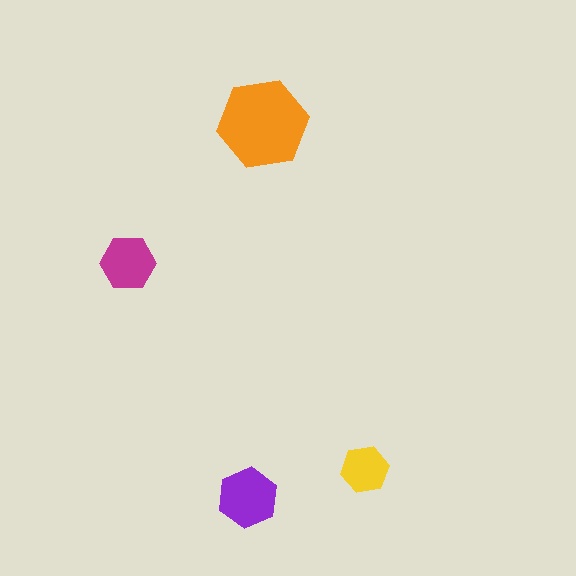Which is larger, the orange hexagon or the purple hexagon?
The orange one.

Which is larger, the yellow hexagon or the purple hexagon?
The purple one.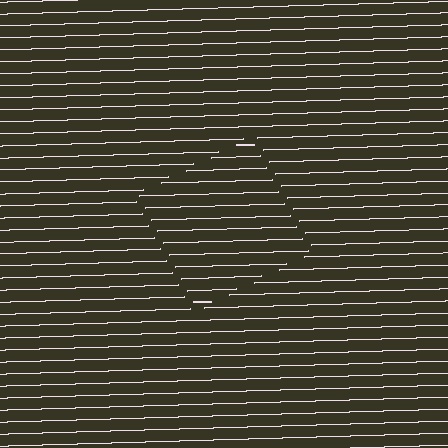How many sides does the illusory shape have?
4 sides — the line-ends trace a square.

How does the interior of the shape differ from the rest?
The interior of the shape contains the same grating, shifted by half a period — the contour is defined by the phase discontinuity where line-ends from the inner and outer gratings abut.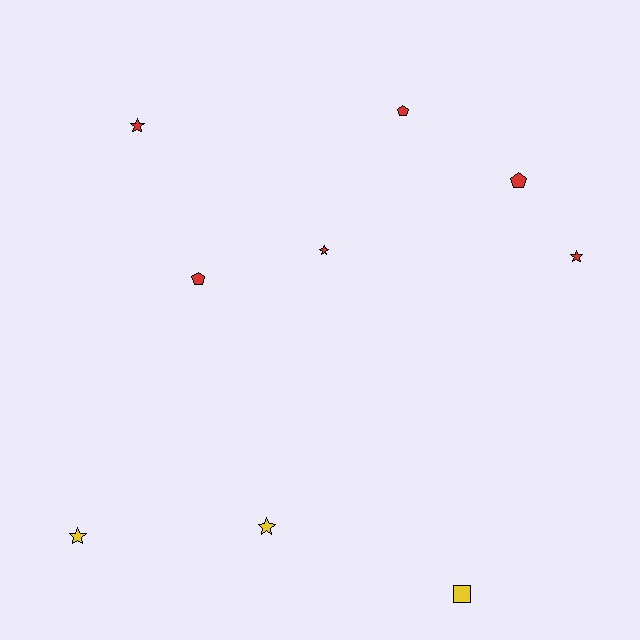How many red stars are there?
There are 3 red stars.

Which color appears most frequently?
Red, with 6 objects.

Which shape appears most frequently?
Star, with 5 objects.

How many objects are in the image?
There are 9 objects.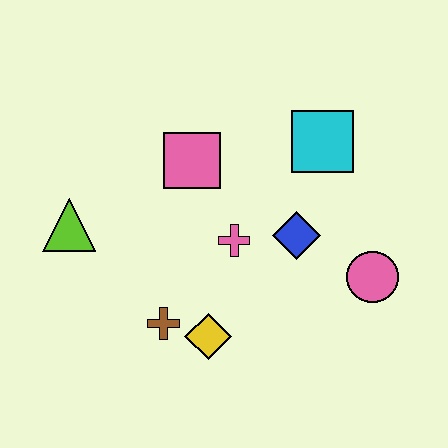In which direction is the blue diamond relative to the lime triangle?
The blue diamond is to the right of the lime triangle.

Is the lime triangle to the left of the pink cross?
Yes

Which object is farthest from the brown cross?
The cyan square is farthest from the brown cross.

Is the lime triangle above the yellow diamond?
Yes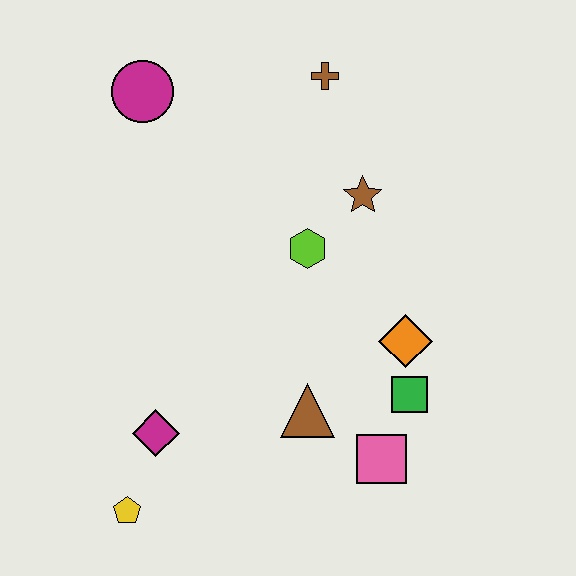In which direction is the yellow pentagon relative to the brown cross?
The yellow pentagon is below the brown cross.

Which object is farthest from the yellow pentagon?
The brown cross is farthest from the yellow pentagon.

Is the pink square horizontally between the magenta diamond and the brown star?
No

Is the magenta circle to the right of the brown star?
No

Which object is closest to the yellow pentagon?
The magenta diamond is closest to the yellow pentagon.